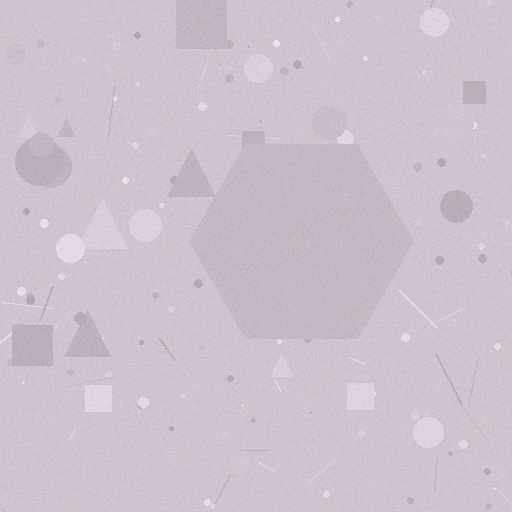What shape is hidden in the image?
A hexagon is hidden in the image.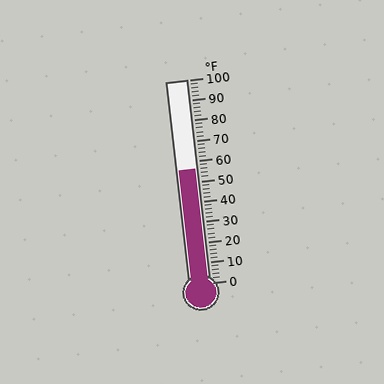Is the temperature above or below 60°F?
The temperature is below 60°F.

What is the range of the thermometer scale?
The thermometer scale ranges from 0°F to 100°F.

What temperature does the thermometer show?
The thermometer shows approximately 56°F.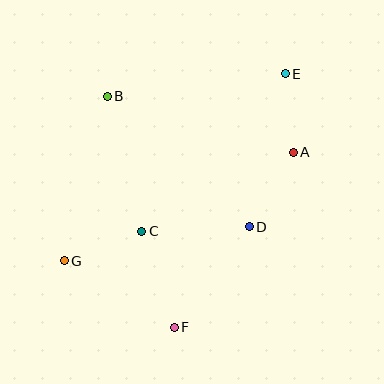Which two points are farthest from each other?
Points E and G are farthest from each other.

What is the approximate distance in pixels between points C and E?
The distance between C and E is approximately 213 pixels.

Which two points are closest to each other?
Points A and E are closest to each other.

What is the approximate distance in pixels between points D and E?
The distance between D and E is approximately 157 pixels.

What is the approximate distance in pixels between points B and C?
The distance between B and C is approximately 139 pixels.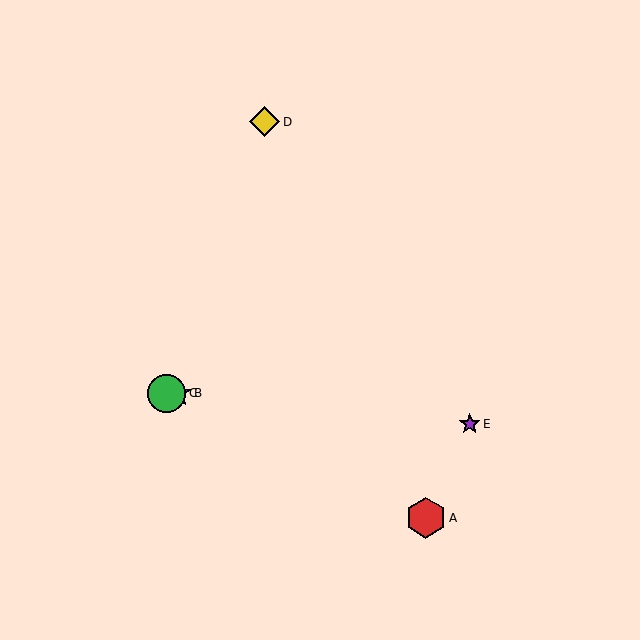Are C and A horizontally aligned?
No, C is at y≈393 and A is at y≈518.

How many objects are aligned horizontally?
2 objects (B, C) are aligned horizontally.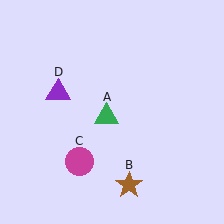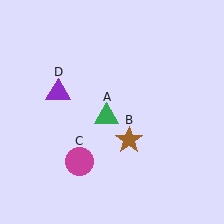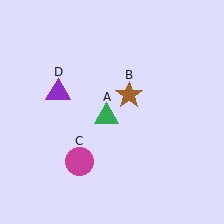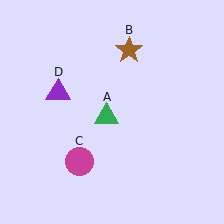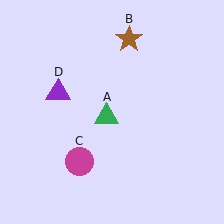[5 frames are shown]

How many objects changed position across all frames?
1 object changed position: brown star (object B).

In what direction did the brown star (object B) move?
The brown star (object B) moved up.